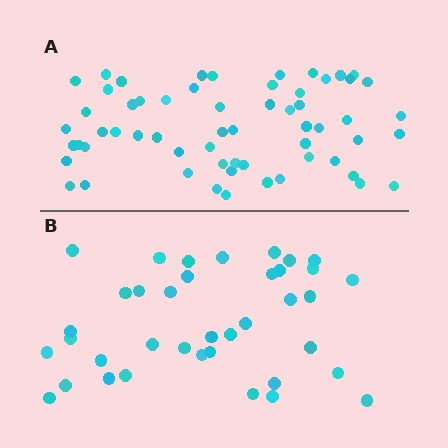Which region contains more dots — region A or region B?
Region A (the top region) has more dots.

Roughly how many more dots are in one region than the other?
Region A has approximately 20 more dots than region B.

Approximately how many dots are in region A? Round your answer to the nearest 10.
About 60 dots.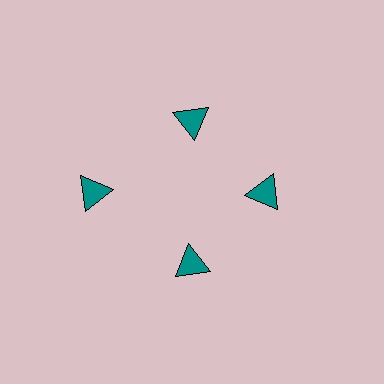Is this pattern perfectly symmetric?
No. The 4 teal triangles are arranged in a ring, but one element near the 9 o'clock position is pushed outward from the center, breaking the 4-fold rotational symmetry.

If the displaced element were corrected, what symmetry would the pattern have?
It would have 4-fold rotational symmetry — the pattern would map onto itself every 90 degrees.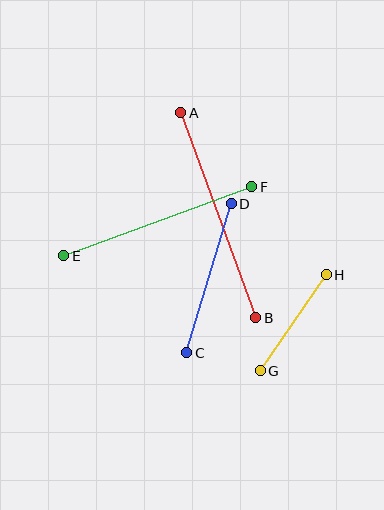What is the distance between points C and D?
The distance is approximately 155 pixels.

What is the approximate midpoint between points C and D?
The midpoint is at approximately (209, 278) pixels.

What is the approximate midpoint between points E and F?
The midpoint is at approximately (158, 221) pixels.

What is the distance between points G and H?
The distance is approximately 117 pixels.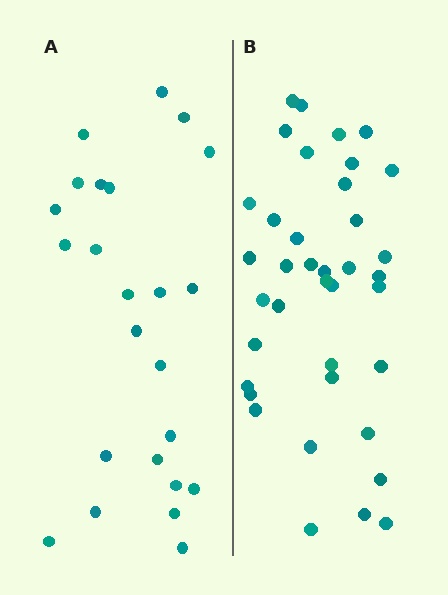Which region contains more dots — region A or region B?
Region B (the right region) has more dots.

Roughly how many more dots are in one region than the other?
Region B has approximately 15 more dots than region A.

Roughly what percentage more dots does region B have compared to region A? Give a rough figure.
About 60% more.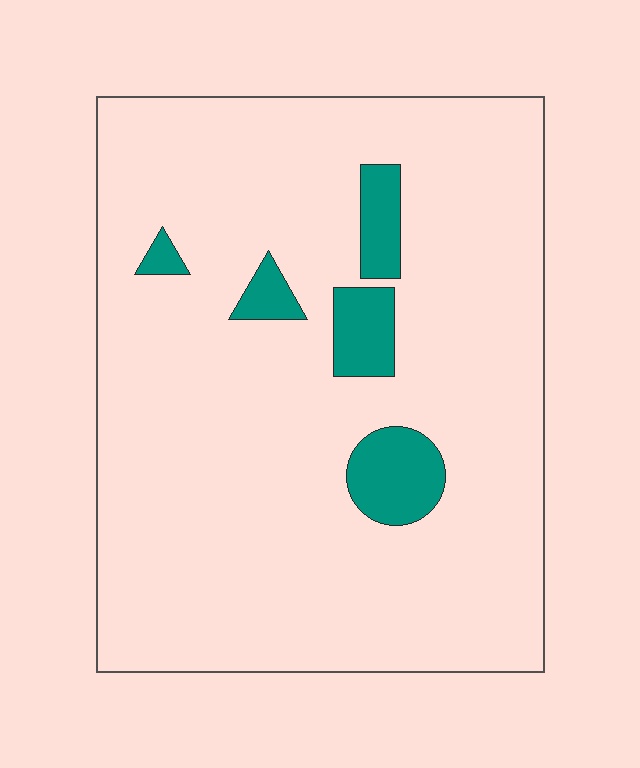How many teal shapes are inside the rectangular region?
5.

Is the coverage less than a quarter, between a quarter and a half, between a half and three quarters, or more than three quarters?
Less than a quarter.